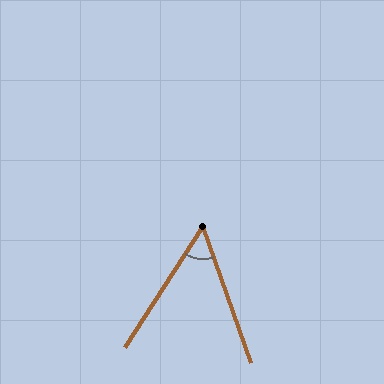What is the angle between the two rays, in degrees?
Approximately 52 degrees.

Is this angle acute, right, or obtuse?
It is acute.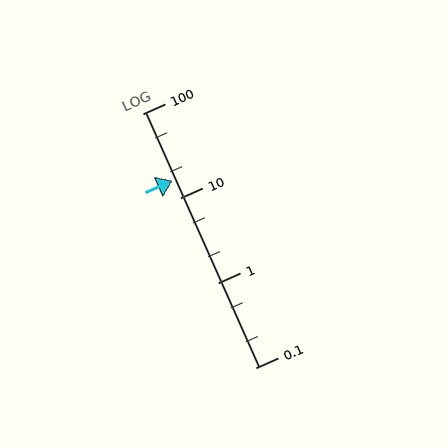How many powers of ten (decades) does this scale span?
The scale spans 3 decades, from 0.1 to 100.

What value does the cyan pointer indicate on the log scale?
The pointer indicates approximately 16.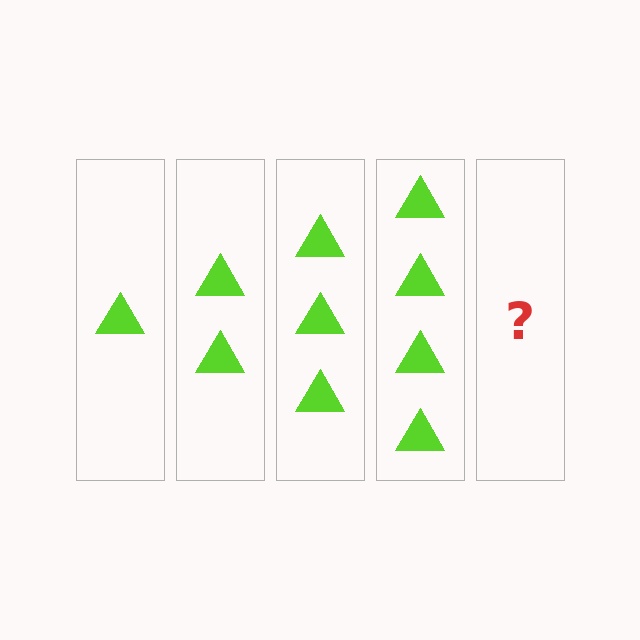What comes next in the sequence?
The next element should be 5 triangles.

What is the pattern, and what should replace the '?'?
The pattern is that each step adds one more triangle. The '?' should be 5 triangles.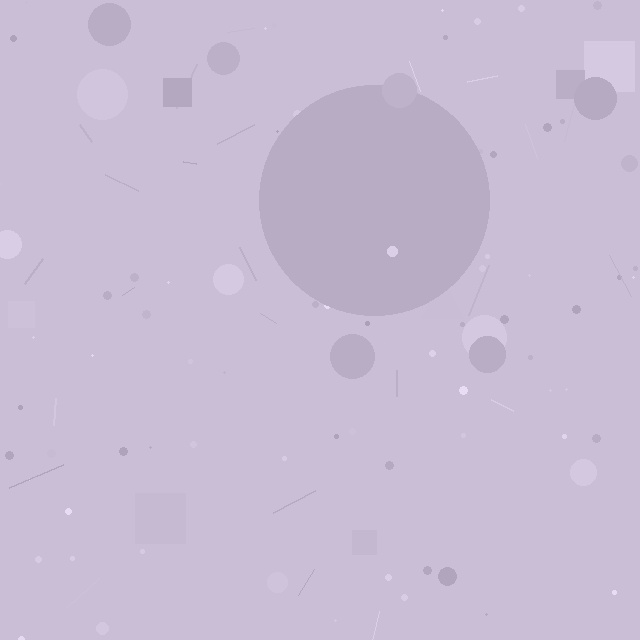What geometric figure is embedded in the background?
A circle is embedded in the background.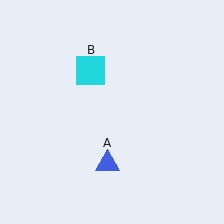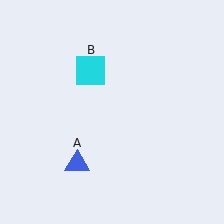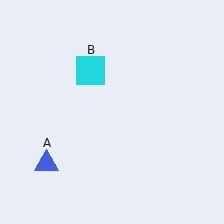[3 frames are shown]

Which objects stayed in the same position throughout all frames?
Cyan square (object B) remained stationary.